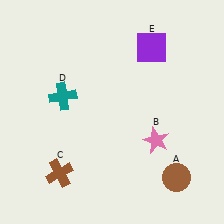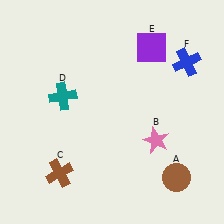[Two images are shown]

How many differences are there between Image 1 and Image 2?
There is 1 difference between the two images.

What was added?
A blue cross (F) was added in Image 2.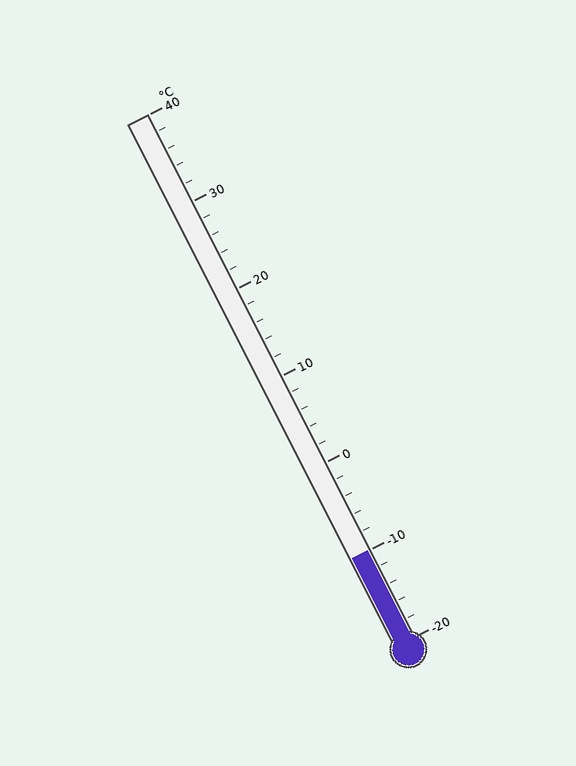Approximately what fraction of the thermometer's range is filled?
The thermometer is filled to approximately 15% of its range.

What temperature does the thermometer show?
The thermometer shows approximately -10°C.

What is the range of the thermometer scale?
The thermometer scale ranges from -20°C to 40°C.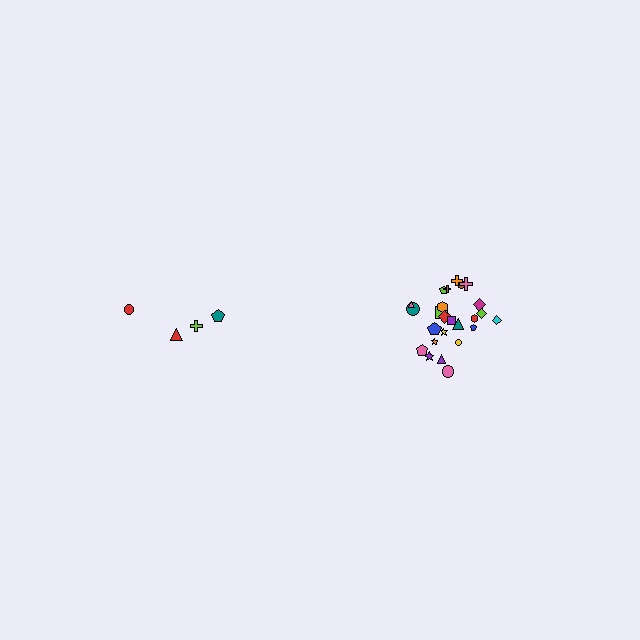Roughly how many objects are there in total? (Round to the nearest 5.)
Roughly 30 objects in total.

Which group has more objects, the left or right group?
The right group.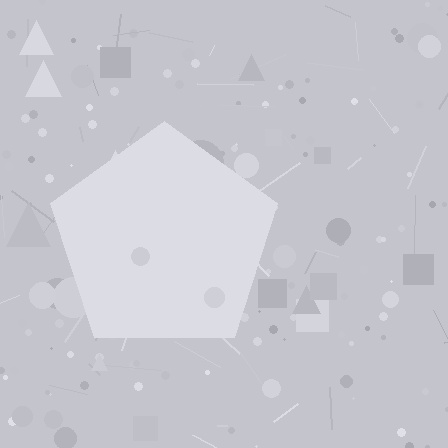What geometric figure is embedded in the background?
A pentagon is embedded in the background.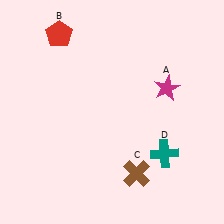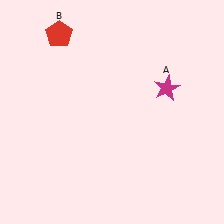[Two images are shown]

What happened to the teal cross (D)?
The teal cross (D) was removed in Image 2. It was in the bottom-right area of Image 1.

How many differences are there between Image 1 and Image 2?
There are 2 differences between the two images.